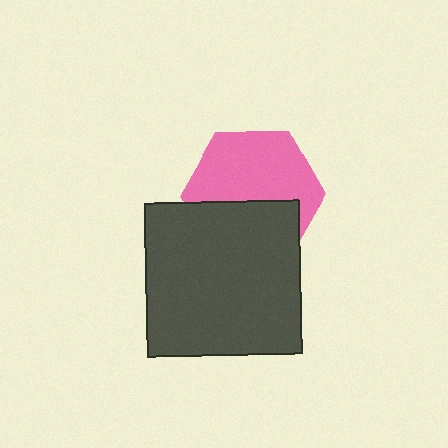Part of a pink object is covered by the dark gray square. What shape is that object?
It is a hexagon.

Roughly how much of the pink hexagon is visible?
About half of it is visible (roughly 60%).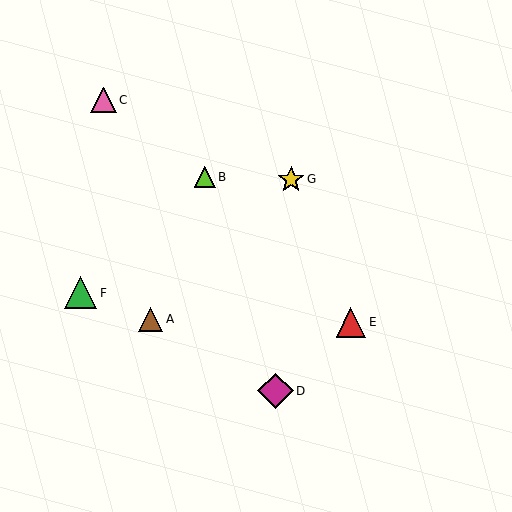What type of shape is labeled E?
Shape E is a red triangle.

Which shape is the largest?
The magenta diamond (labeled D) is the largest.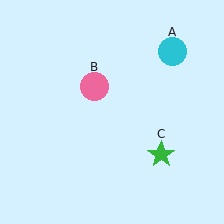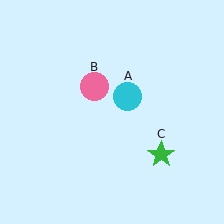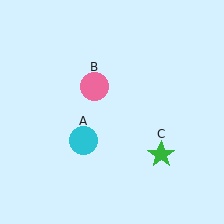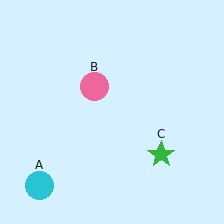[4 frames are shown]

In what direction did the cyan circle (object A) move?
The cyan circle (object A) moved down and to the left.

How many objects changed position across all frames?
1 object changed position: cyan circle (object A).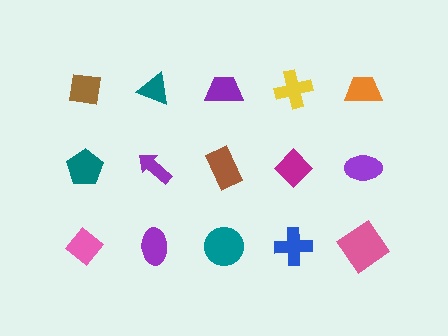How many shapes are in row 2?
5 shapes.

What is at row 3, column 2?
A purple ellipse.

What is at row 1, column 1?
A brown square.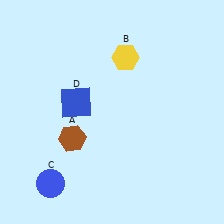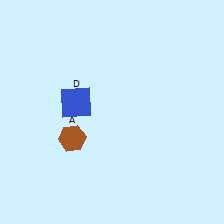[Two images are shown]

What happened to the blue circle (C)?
The blue circle (C) was removed in Image 2. It was in the bottom-left area of Image 1.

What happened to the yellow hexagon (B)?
The yellow hexagon (B) was removed in Image 2. It was in the top-right area of Image 1.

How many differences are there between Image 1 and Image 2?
There are 2 differences between the two images.